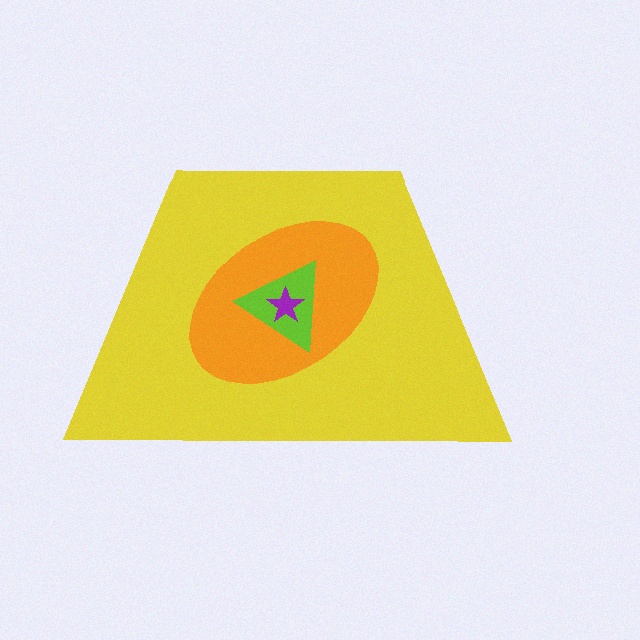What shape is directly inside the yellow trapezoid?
The orange ellipse.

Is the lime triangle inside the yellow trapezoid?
Yes.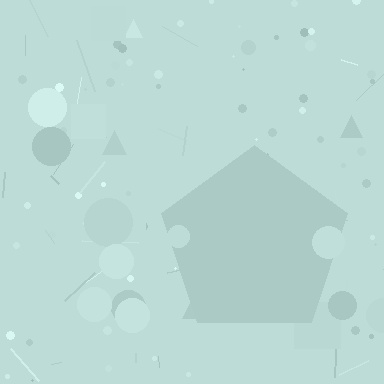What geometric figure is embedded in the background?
A pentagon is embedded in the background.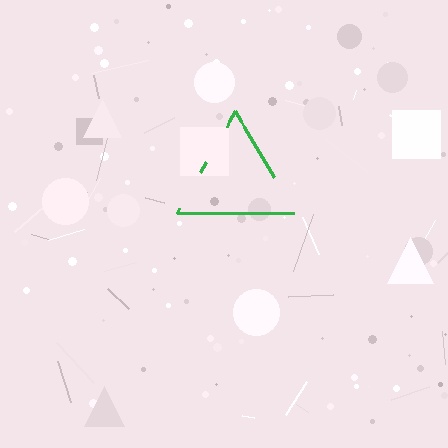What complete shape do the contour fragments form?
The contour fragments form a triangle.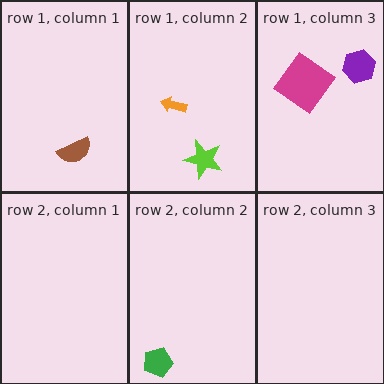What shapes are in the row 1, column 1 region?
The brown semicircle.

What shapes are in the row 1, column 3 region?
The purple hexagon, the magenta diamond.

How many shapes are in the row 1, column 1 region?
1.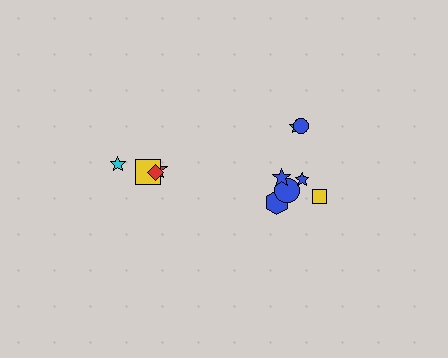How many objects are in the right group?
There are 7 objects.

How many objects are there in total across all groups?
There are 11 objects.